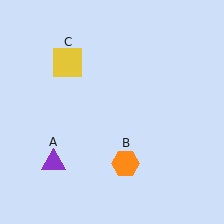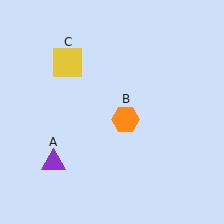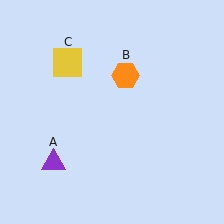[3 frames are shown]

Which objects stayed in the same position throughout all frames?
Purple triangle (object A) and yellow square (object C) remained stationary.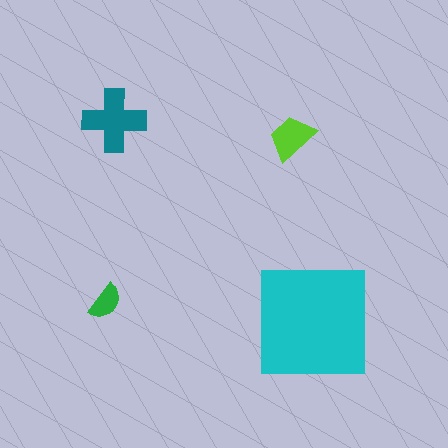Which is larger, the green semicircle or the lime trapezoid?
The lime trapezoid.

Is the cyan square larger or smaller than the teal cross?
Larger.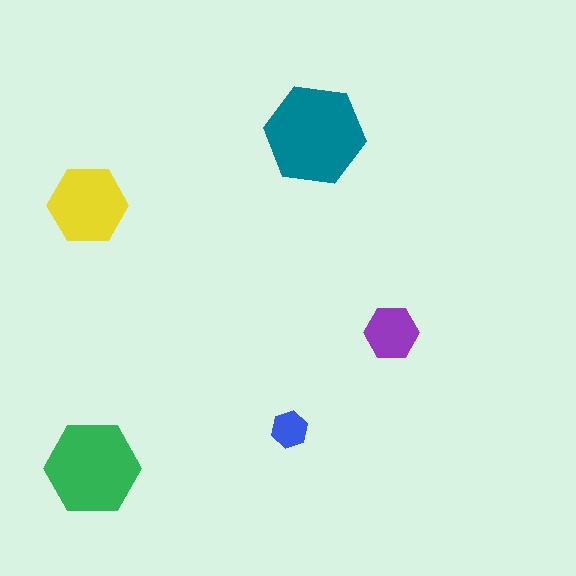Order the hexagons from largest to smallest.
the teal one, the green one, the yellow one, the purple one, the blue one.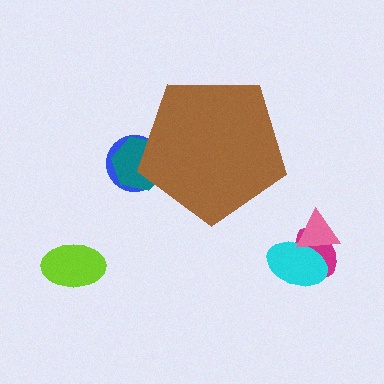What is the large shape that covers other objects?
A brown pentagon.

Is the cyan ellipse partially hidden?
No, the cyan ellipse is fully visible.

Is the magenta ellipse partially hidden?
No, the magenta ellipse is fully visible.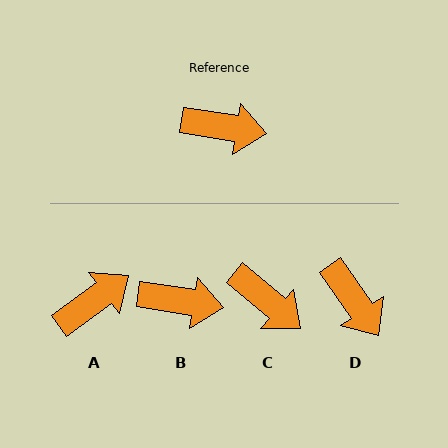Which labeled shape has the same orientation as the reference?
B.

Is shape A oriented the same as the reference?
No, it is off by about 45 degrees.